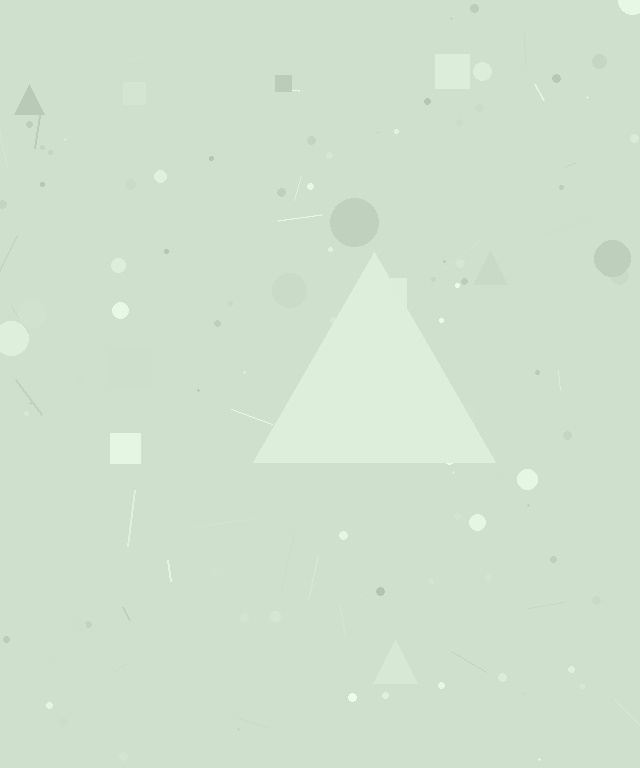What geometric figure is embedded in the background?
A triangle is embedded in the background.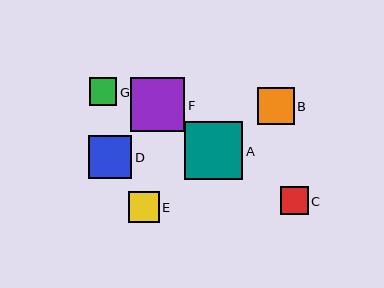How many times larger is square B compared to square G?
Square B is approximately 1.3 times the size of square G.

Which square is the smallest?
Square G is the smallest with a size of approximately 27 pixels.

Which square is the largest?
Square A is the largest with a size of approximately 59 pixels.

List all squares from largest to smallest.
From largest to smallest: A, F, D, B, E, C, G.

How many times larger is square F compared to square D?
Square F is approximately 1.2 times the size of square D.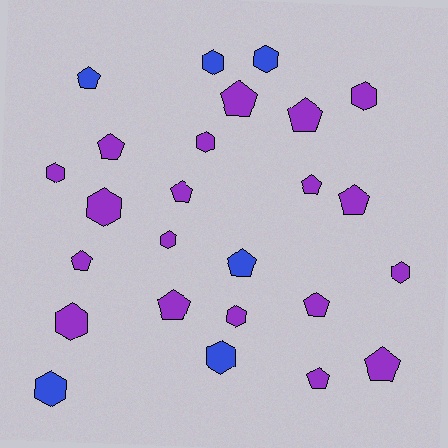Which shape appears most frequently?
Pentagon, with 13 objects.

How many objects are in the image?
There are 25 objects.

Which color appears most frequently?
Purple, with 19 objects.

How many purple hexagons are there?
There are 8 purple hexagons.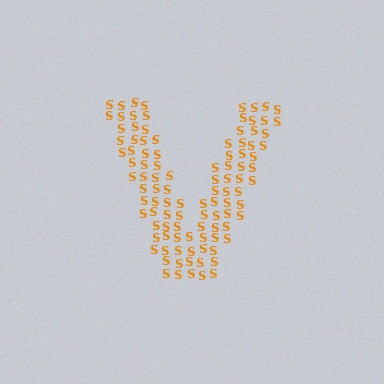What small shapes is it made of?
It is made of small letter S's.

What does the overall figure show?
The overall figure shows the letter V.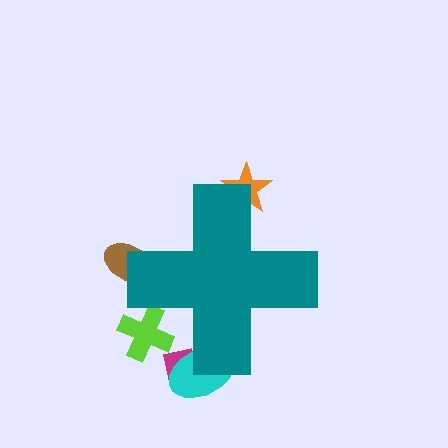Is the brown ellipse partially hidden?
Yes, the brown ellipse is partially hidden behind the teal cross.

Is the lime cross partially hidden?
Yes, the lime cross is partially hidden behind the teal cross.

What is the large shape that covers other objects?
A teal cross.